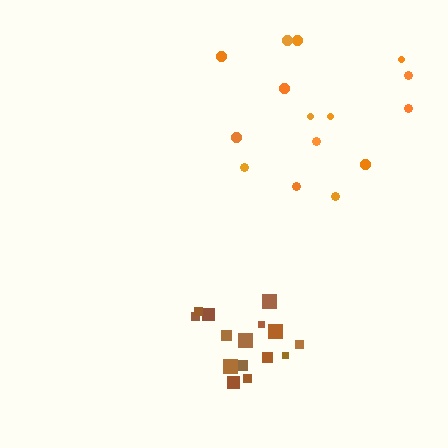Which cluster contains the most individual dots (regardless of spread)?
Orange (15).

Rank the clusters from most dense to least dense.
brown, orange.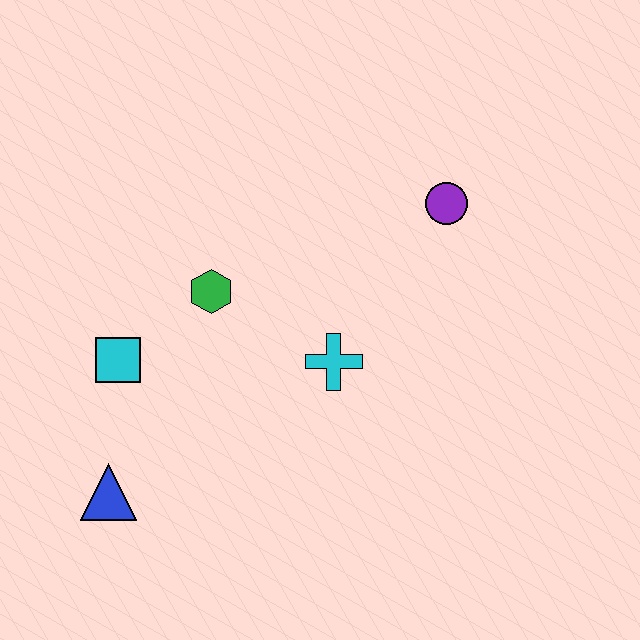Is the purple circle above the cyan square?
Yes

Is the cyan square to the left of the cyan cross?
Yes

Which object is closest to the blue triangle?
The cyan square is closest to the blue triangle.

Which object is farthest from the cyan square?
The purple circle is farthest from the cyan square.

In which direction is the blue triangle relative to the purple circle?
The blue triangle is to the left of the purple circle.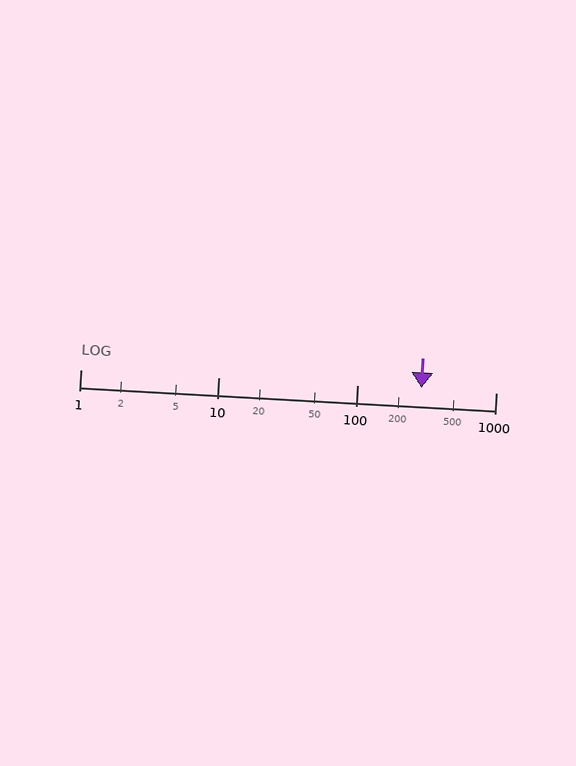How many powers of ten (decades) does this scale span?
The scale spans 3 decades, from 1 to 1000.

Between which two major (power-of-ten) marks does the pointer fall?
The pointer is between 100 and 1000.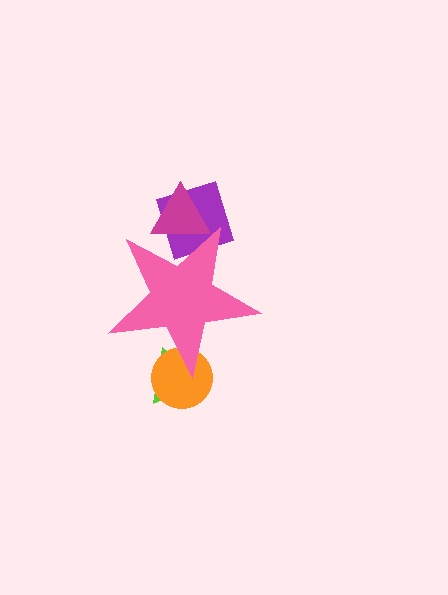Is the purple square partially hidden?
Yes, the purple square is partially hidden behind the pink star.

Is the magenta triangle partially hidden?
Yes, the magenta triangle is partially hidden behind the pink star.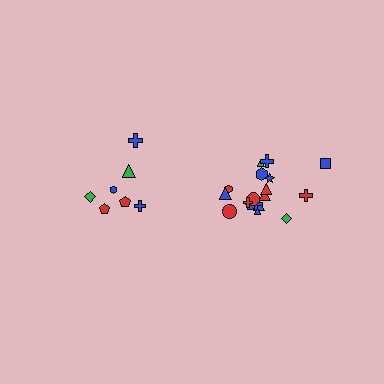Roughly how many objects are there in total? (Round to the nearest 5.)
Roughly 25 objects in total.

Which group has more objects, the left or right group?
The right group.